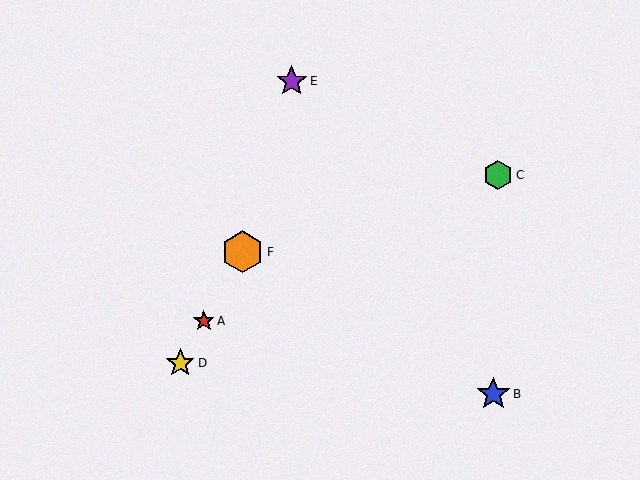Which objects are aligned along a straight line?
Objects A, D, F are aligned along a straight line.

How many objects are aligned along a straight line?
3 objects (A, D, F) are aligned along a straight line.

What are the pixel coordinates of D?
Object D is at (180, 363).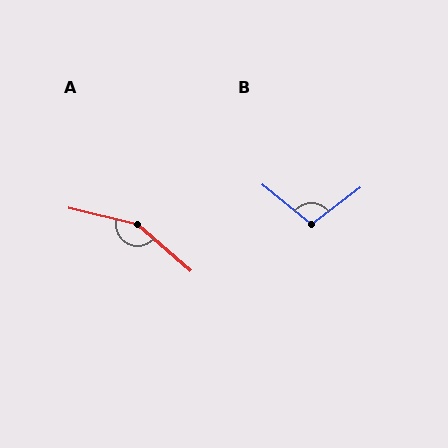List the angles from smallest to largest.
B (104°), A (152°).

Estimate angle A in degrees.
Approximately 152 degrees.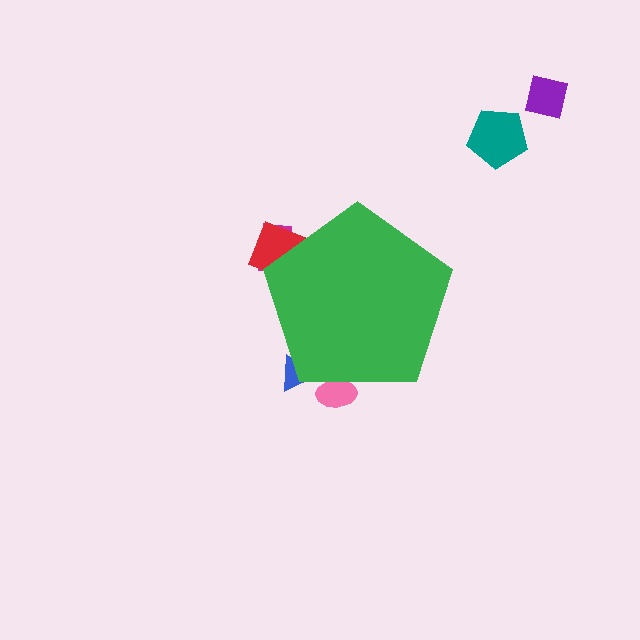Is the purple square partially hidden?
No, the purple square is fully visible.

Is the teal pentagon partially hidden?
No, the teal pentagon is fully visible.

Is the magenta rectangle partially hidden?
Yes, the magenta rectangle is partially hidden behind the green pentagon.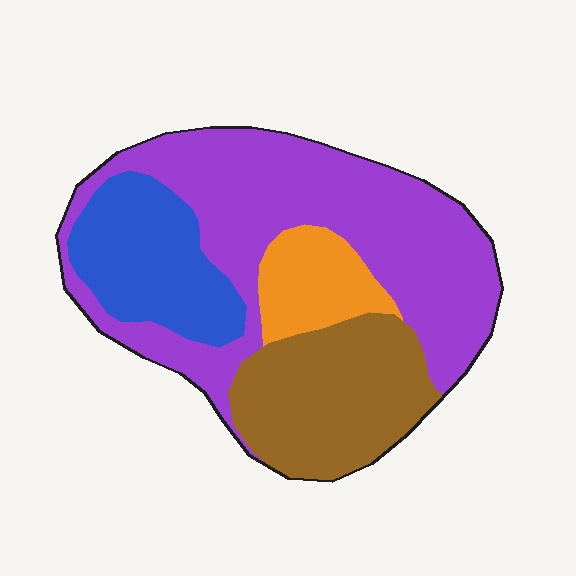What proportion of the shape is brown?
Brown covers 23% of the shape.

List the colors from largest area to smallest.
From largest to smallest: purple, brown, blue, orange.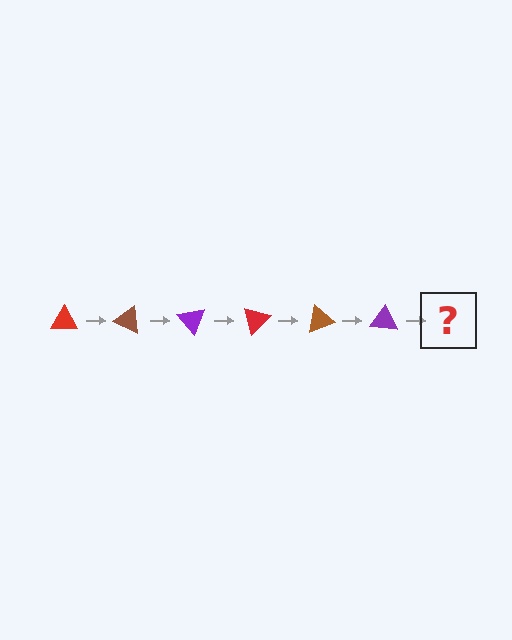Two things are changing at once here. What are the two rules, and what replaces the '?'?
The two rules are that it rotates 25 degrees each step and the color cycles through red, brown, and purple. The '?' should be a red triangle, rotated 150 degrees from the start.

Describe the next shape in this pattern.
It should be a red triangle, rotated 150 degrees from the start.